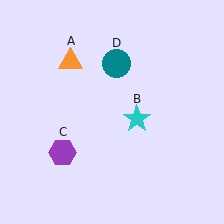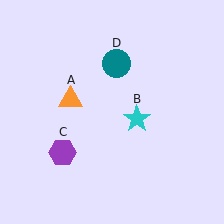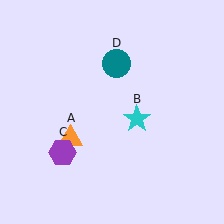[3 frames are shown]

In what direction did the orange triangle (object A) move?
The orange triangle (object A) moved down.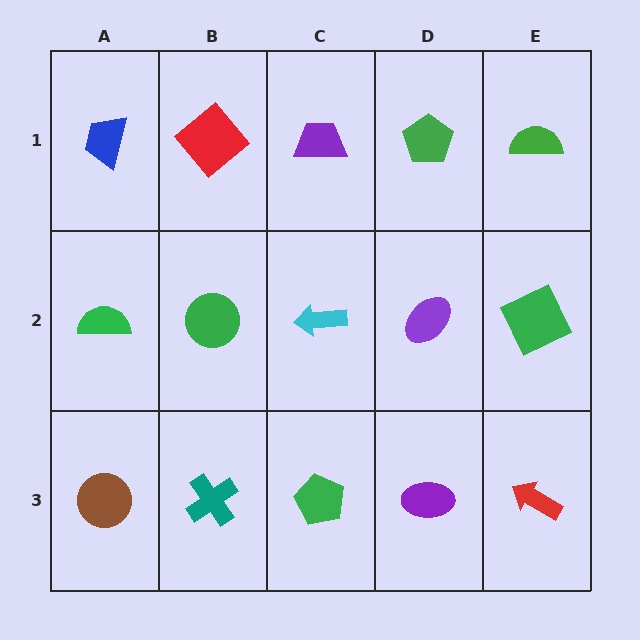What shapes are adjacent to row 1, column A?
A green semicircle (row 2, column A), a red diamond (row 1, column B).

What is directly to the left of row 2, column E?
A purple ellipse.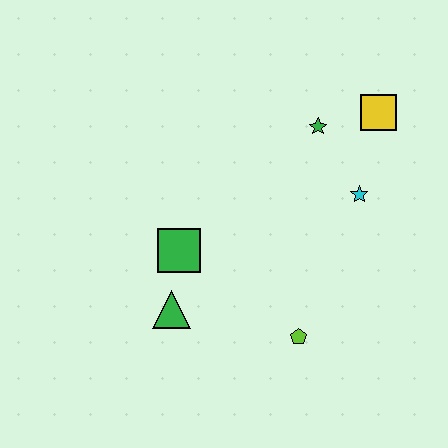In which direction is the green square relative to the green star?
The green square is to the left of the green star.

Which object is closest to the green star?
The yellow square is closest to the green star.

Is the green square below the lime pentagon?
No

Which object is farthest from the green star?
The green triangle is farthest from the green star.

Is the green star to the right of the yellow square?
No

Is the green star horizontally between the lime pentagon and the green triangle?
No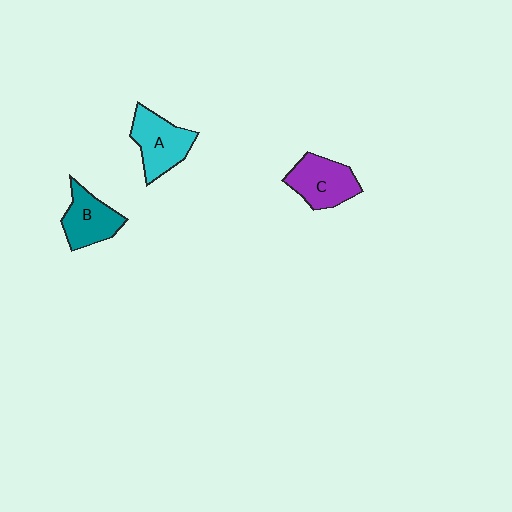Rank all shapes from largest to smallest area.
From largest to smallest: A (cyan), C (purple), B (teal).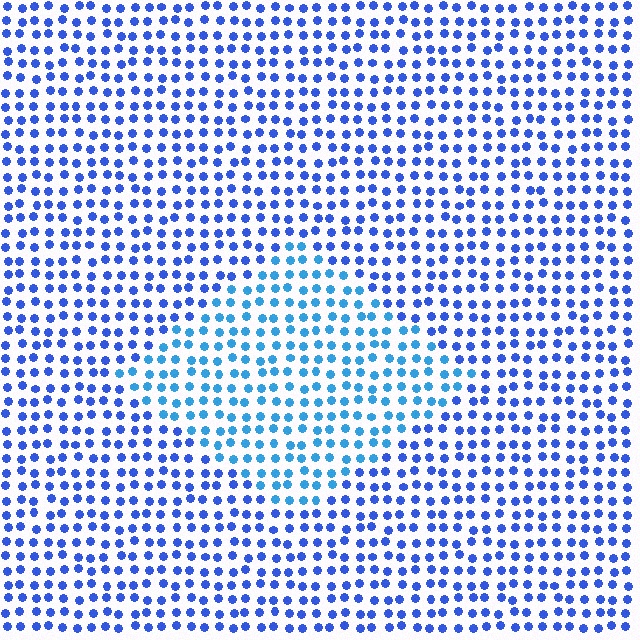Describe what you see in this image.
The image is filled with small blue elements in a uniform arrangement. A diamond-shaped region is visible where the elements are tinted to a slightly different hue, forming a subtle color boundary.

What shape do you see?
I see a diamond.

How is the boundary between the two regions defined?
The boundary is defined purely by a slight shift in hue (about 25 degrees). Spacing, size, and orientation are identical on both sides.